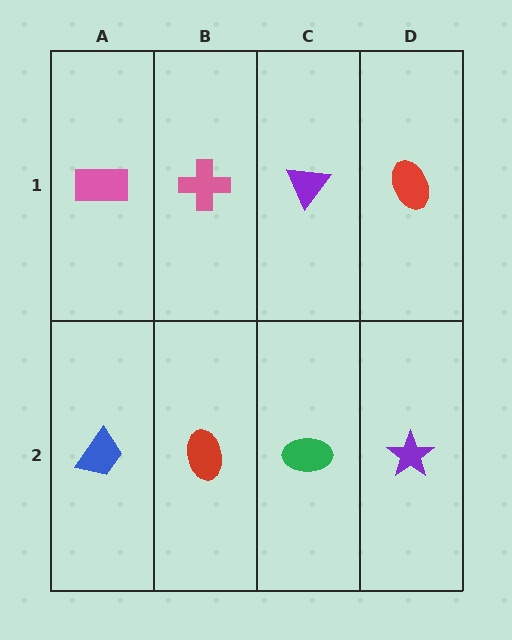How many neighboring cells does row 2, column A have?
2.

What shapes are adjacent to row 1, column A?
A blue trapezoid (row 2, column A), a pink cross (row 1, column B).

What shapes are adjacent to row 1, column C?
A green ellipse (row 2, column C), a pink cross (row 1, column B), a red ellipse (row 1, column D).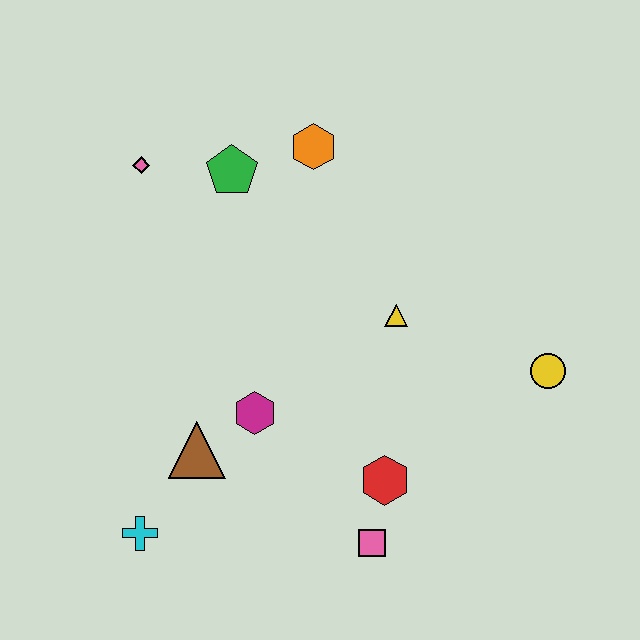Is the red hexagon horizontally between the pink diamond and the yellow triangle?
Yes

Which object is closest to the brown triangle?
The magenta hexagon is closest to the brown triangle.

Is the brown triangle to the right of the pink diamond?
Yes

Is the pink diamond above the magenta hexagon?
Yes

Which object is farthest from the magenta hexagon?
The yellow circle is farthest from the magenta hexagon.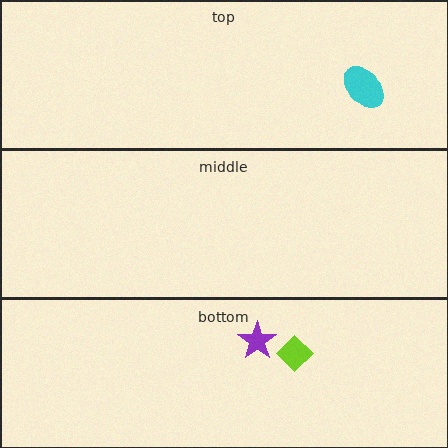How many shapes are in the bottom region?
2.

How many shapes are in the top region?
1.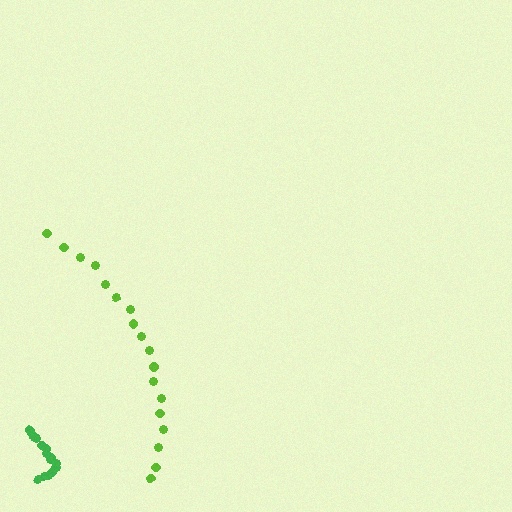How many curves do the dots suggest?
There are 2 distinct paths.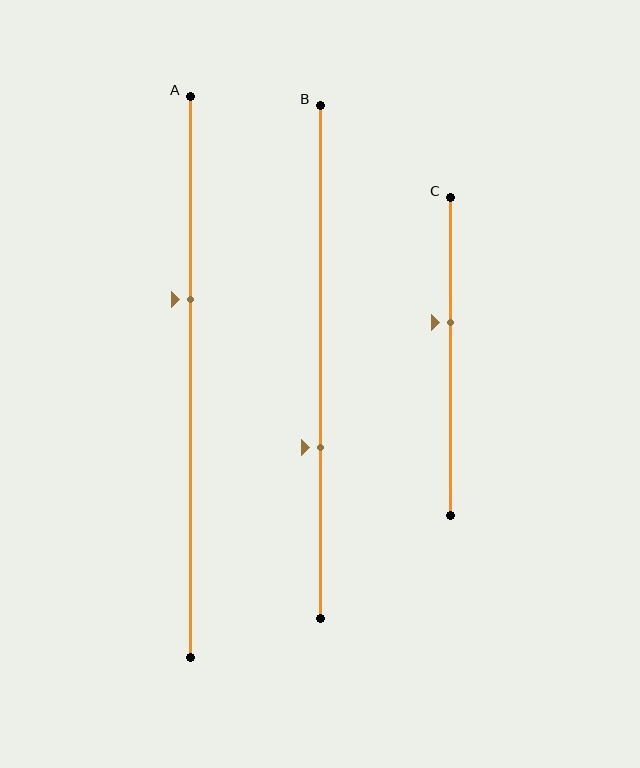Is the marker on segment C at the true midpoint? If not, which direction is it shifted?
No, the marker on segment C is shifted upward by about 11% of the segment length.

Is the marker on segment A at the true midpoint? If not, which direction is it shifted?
No, the marker on segment A is shifted upward by about 14% of the segment length.